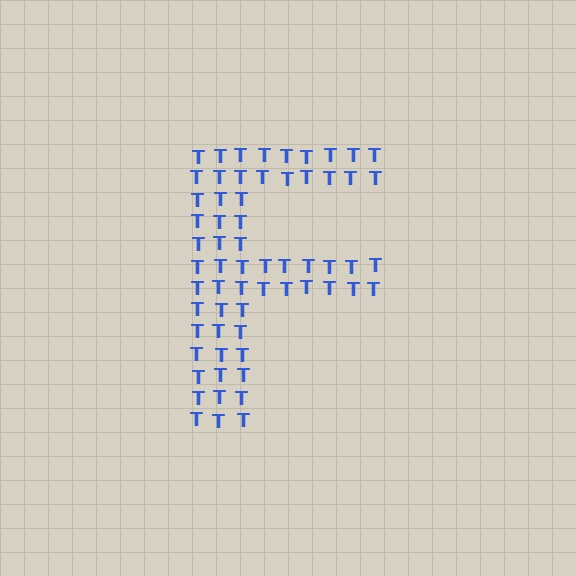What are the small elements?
The small elements are letter T's.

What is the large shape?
The large shape is the letter F.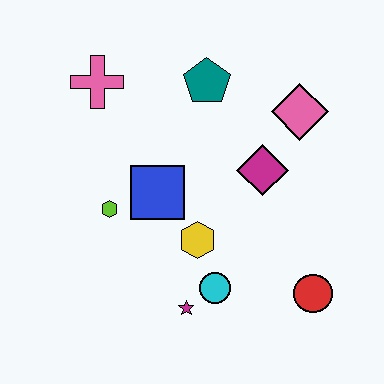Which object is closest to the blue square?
The lime hexagon is closest to the blue square.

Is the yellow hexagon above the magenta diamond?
No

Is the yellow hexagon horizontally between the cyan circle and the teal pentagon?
No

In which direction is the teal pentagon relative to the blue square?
The teal pentagon is above the blue square.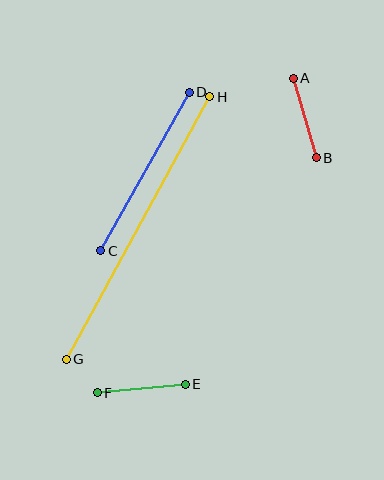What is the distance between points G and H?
The distance is approximately 299 pixels.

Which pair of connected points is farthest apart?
Points G and H are farthest apart.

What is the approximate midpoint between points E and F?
The midpoint is at approximately (141, 389) pixels.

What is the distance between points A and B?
The distance is approximately 83 pixels.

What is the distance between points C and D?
The distance is approximately 181 pixels.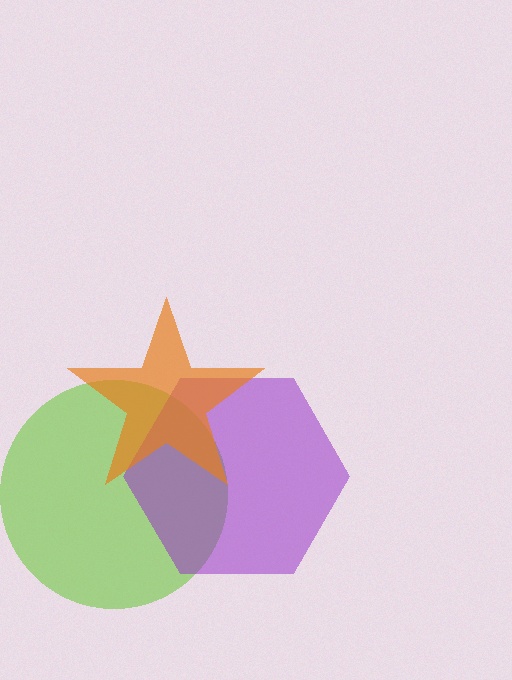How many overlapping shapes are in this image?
There are 3 overlapping shapes in the image.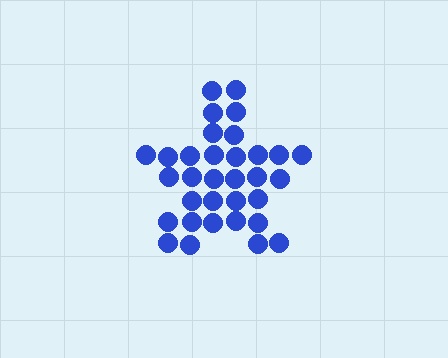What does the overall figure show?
The overall figure shows a star.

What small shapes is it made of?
It is made of small circles.